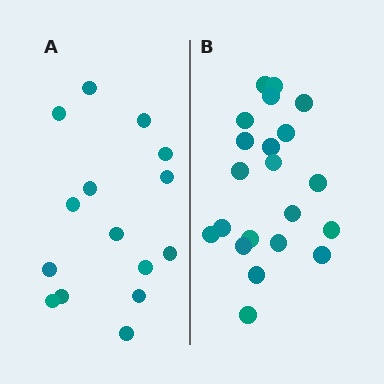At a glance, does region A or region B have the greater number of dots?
Region B (the right region) has more dots.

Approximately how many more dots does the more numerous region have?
Region B has about 6 more dots than region A.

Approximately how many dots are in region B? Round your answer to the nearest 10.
About 20 dots. (The exact count is 21, which rounds to 20.)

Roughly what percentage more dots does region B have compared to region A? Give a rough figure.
About 40% more.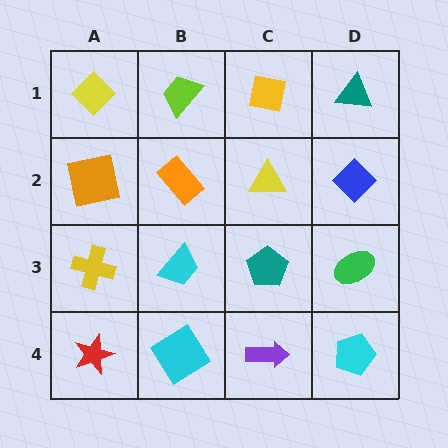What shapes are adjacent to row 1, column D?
A blue diamond (row 2, column D), a yellow square (row 1, column C).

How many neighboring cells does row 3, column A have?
3.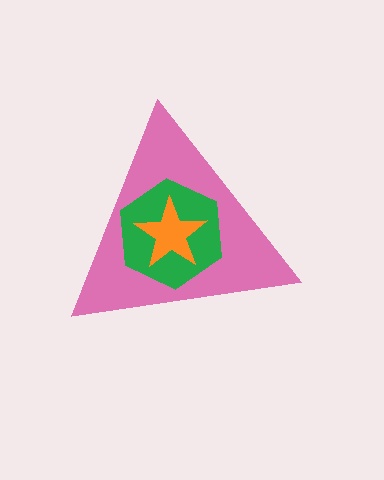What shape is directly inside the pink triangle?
The green hexagon.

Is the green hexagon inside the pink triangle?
Yes.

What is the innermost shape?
The orange star.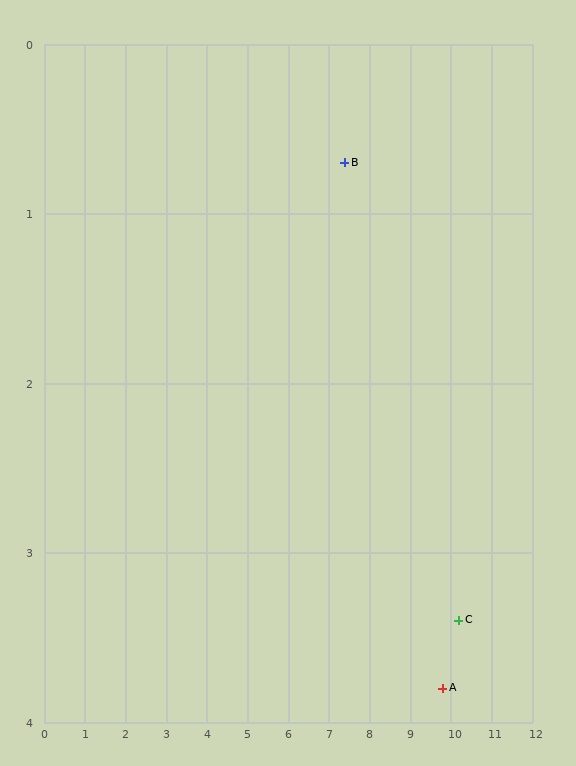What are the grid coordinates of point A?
Point A is at approximately (9.8, 3.8).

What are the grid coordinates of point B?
Point B is at approximately (7.4, 0.7).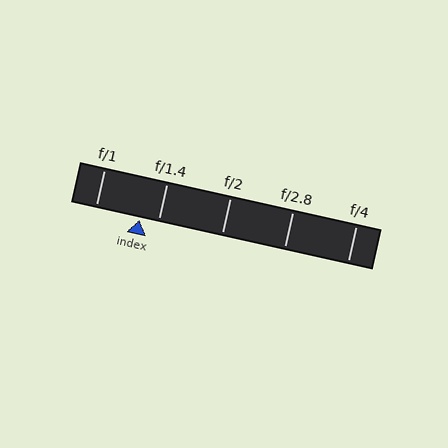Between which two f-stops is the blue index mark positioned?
The index mark is between f/1 and f/1.4.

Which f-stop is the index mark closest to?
The index mark is closest to f/1.4.